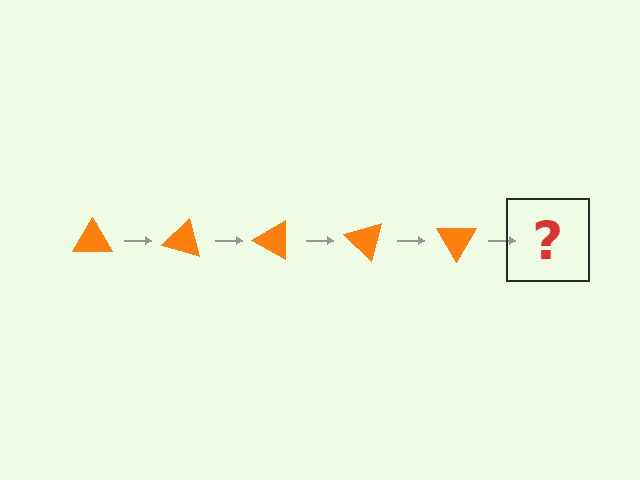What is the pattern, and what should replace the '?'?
The pattern is that the triangle rotates 15 degrees each step. The '?' should be an orange triangle rotated 75 degrees.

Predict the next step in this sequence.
The next step is an orange triangle rotated 75 degrees.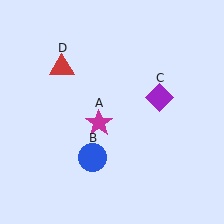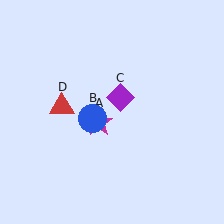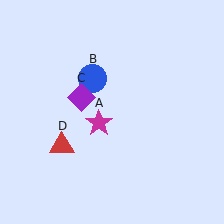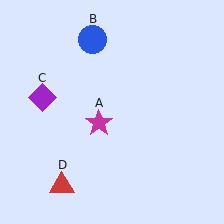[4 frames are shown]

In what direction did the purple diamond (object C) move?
The purple diamond (object C) moved left.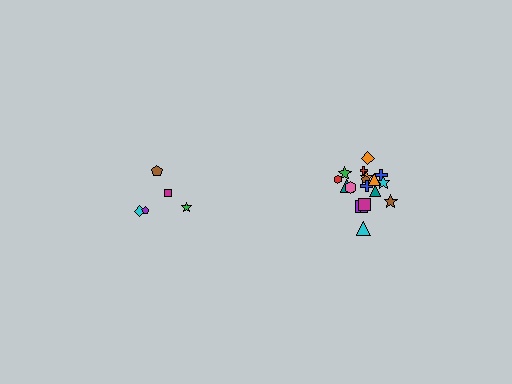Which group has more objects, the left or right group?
The right group.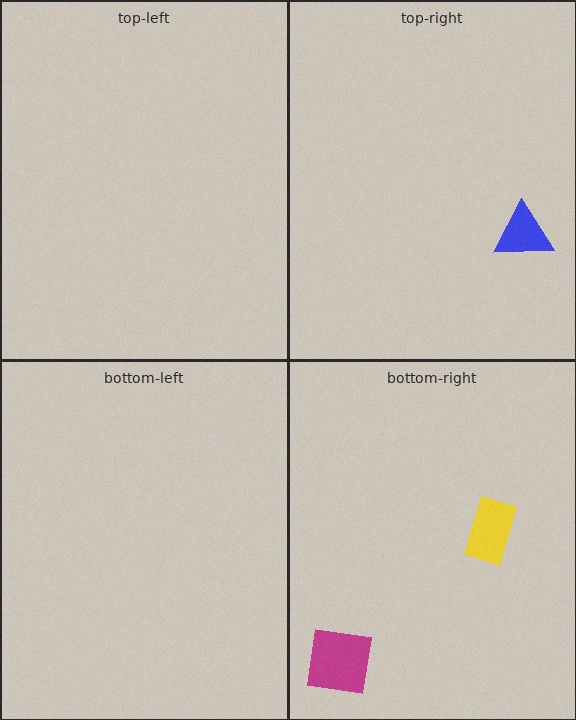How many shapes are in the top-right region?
1.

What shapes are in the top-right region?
The blue triangle.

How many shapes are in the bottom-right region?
2.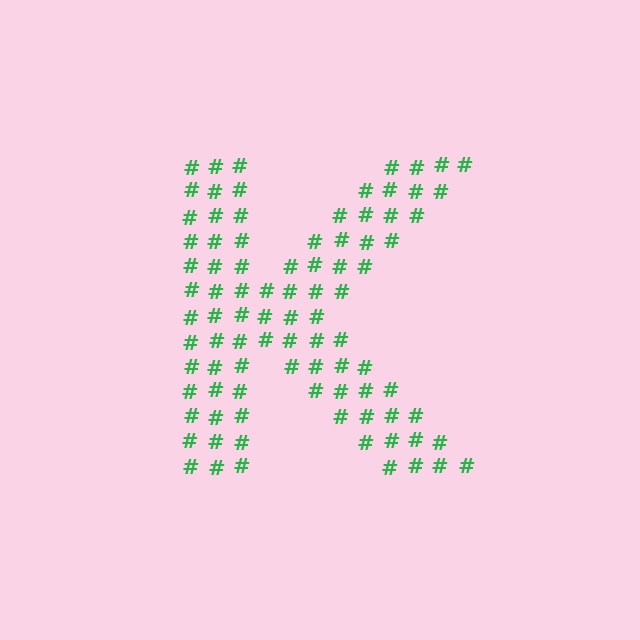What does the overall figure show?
The overall figure shows the letter K.